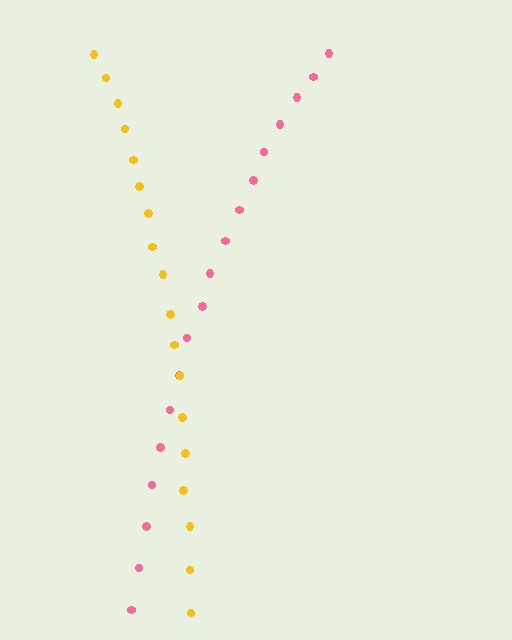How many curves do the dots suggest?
There are 2 distinct paths.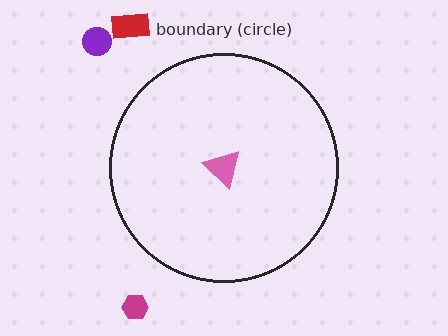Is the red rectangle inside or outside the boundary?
Outside.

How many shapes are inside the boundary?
1 inside, 3 outside.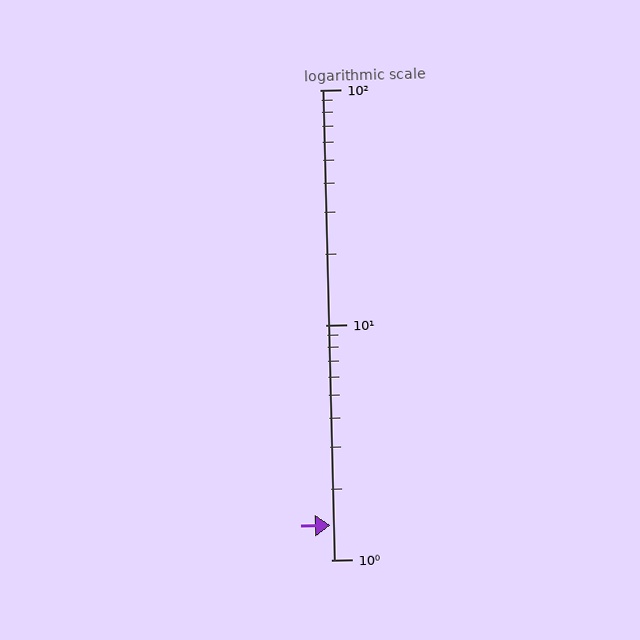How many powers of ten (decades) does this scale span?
The scale spans 2 decades, from 1 to 100.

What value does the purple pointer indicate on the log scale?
The pointer indicates approximately 1.4.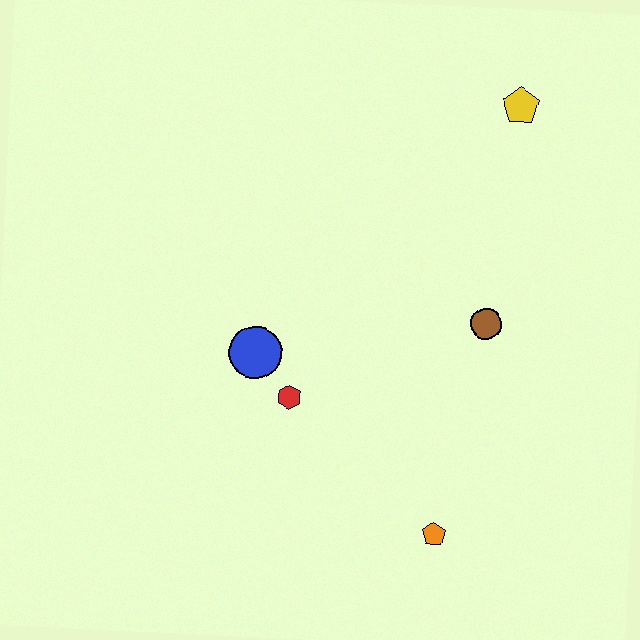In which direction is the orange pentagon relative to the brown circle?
The orange pentagon is below the brown circle.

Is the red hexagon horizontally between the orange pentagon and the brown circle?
No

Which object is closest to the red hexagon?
The blue circle is closest to the red hexagon.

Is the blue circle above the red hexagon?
Yes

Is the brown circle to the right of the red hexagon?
Yes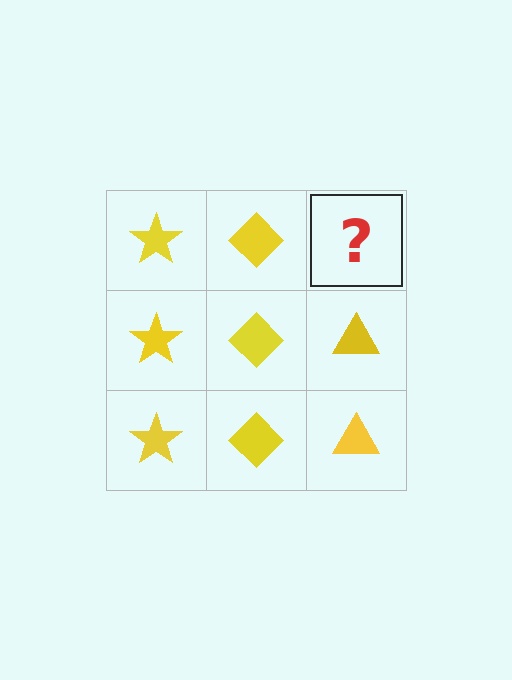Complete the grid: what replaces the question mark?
The question mark should be replaced with a yellow triangle.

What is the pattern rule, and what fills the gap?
The rule is that each column has a consistent shape. The gap should be filled with a yellow triangle.